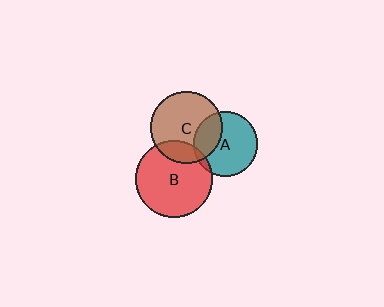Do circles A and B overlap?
Yes.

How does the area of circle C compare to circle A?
Approximately 1.2 times.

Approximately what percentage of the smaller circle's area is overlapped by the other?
Approximately 5%.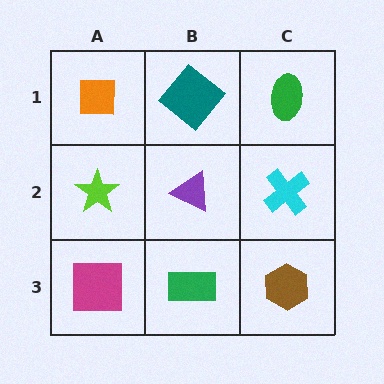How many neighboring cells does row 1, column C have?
2.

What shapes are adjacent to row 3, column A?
A lime star (row 2, column A), a green rectangle (row 3, column B).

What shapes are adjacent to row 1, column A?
A lime star (row 2, column A), a teal diamond (row 1, column B).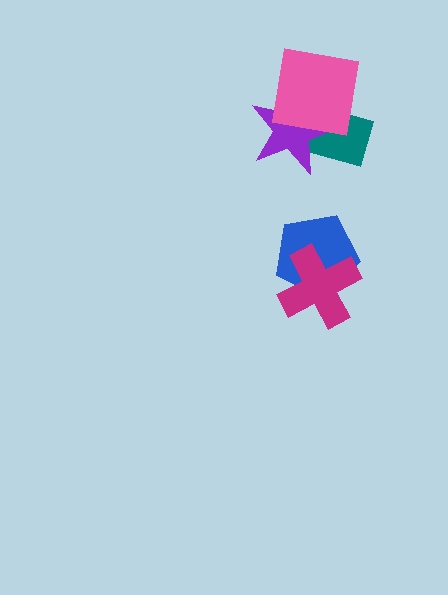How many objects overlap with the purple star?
2 objects overlap with the purple star.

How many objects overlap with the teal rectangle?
2 objects overlap with the teal rectangle.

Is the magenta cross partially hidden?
No, no other shape covers it.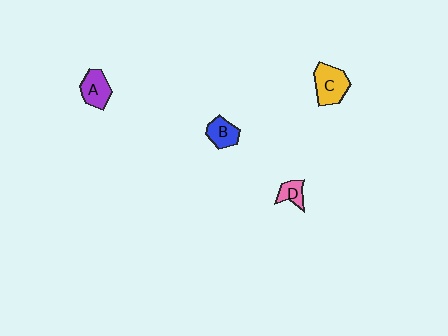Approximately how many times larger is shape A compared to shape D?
Approximately 1.6 times.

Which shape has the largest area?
Shape C (yellow).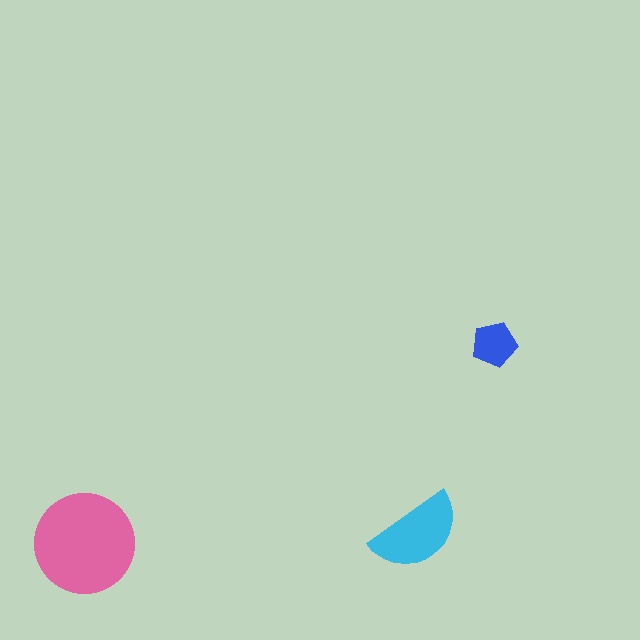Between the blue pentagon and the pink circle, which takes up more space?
The pink circle.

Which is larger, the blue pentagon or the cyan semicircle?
The cyan semicircle.